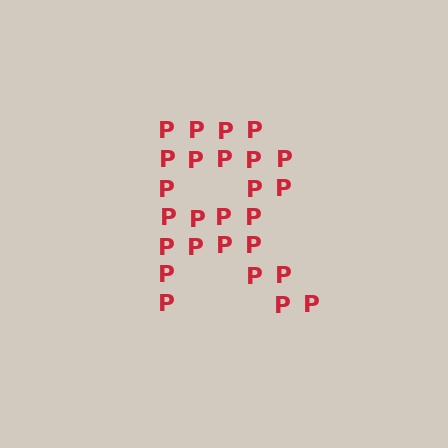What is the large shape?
The large shape is the letter R.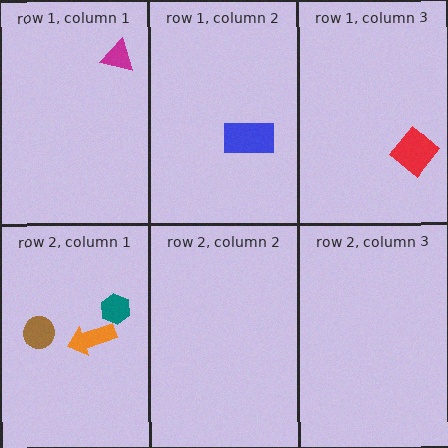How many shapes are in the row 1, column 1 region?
1.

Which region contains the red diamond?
The row 1, column 3 region.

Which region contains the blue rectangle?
The row 1, column 2 region.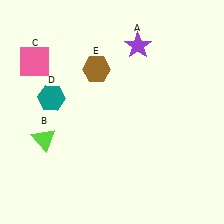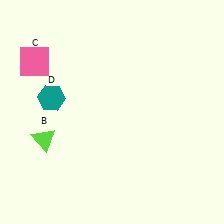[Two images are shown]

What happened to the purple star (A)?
The purple star (A) was removed in Image 2. It was in the top-right area of Image 1.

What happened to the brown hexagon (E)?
The brown hexagon (E) was removed in Image 2. It was in the top-left area of Image 1.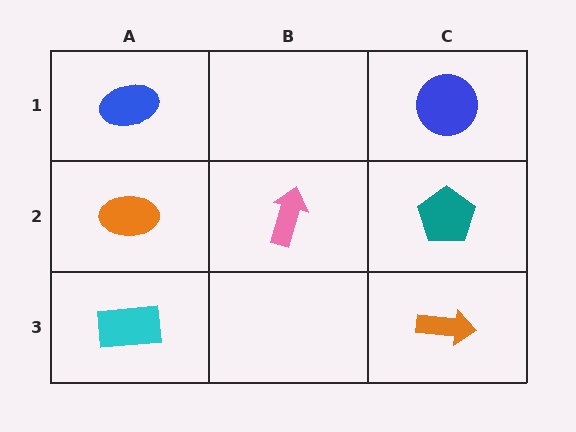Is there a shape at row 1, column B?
No, that cell is empty.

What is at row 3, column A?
A cyan rectangle.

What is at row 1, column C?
A blue circle.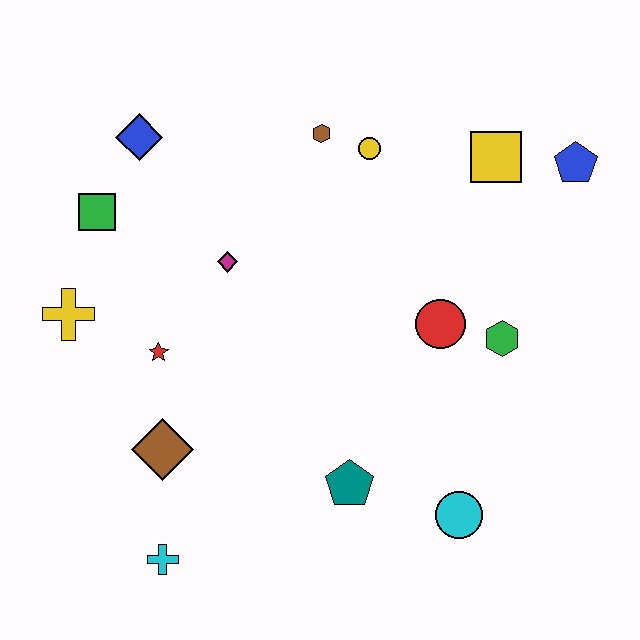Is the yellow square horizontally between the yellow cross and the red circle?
No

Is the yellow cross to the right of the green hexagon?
No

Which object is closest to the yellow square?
The blue pentagon is closest to the yellow square.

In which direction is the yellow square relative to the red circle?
The yellow square is above the red circle.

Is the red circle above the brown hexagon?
No